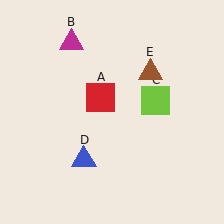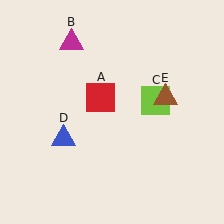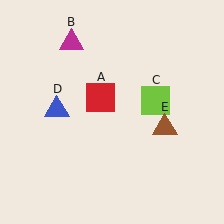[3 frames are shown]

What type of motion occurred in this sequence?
The blue triangle (object D), brown triangle (object E) rotated clockwise around the center of the scene.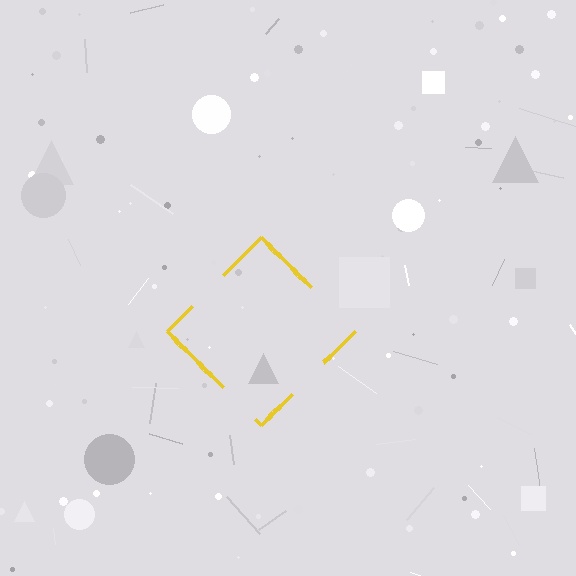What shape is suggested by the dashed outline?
The dashed outline suggests a diamond.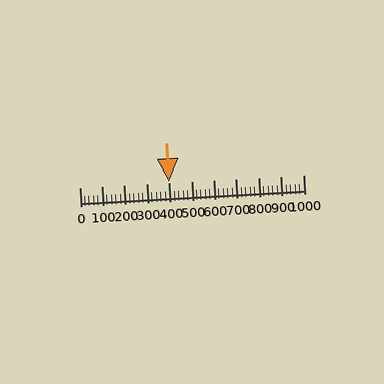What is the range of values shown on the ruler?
The ruler shows values from 0 to 1000.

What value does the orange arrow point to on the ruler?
The orange arrow points to approximately 400.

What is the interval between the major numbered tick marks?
The major tick marks are spaced 100 units apart.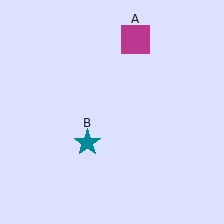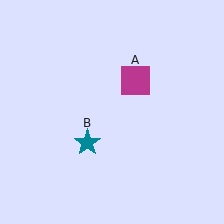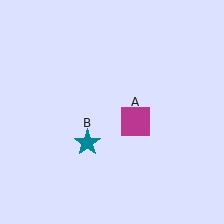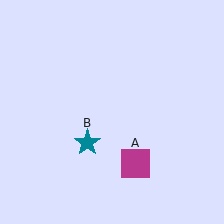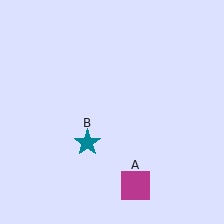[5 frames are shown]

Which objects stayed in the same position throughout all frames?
Teal star (object B) remained stationary.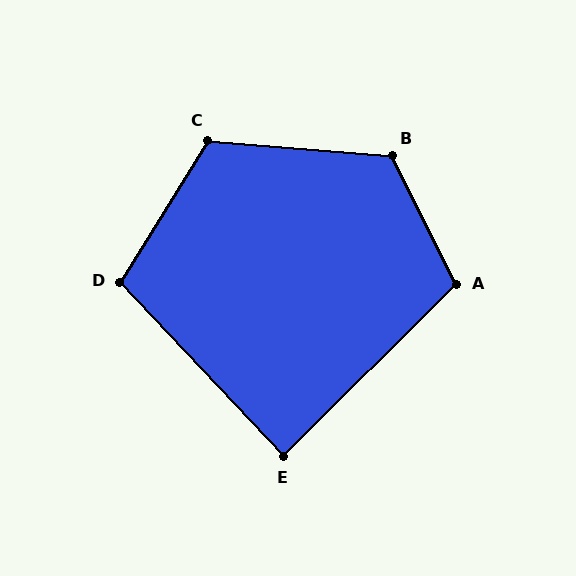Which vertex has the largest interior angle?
B, at approximately 121 degrees.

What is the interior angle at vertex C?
Approximately 117 degrees (obtuse).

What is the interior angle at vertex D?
Approximately 105 degrees (obtuse).